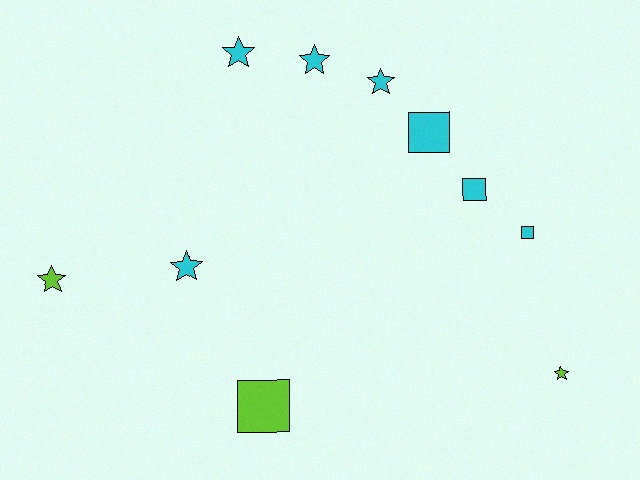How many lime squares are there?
There is 1 lime square.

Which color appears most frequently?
Cyan, with 7 objects.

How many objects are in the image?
There are 10 objects.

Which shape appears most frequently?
Star, with 6 objects.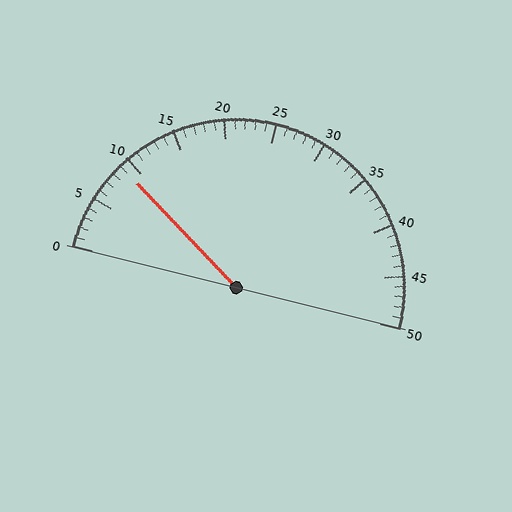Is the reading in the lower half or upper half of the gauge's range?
The reading is in the lower half of the range (0 to 50).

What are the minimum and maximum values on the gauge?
The gauge ranges from 0 to 50.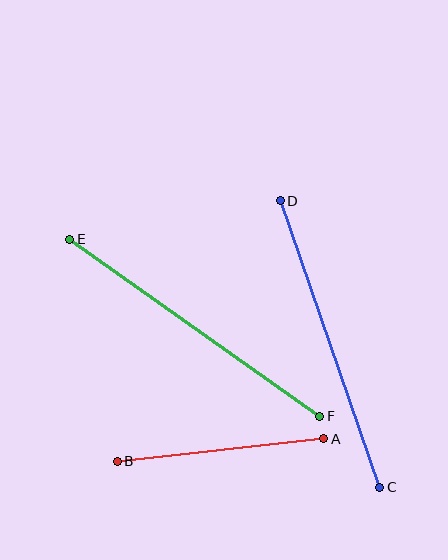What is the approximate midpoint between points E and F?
The midpoint is at approximately (195, 328) pixels.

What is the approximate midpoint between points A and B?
The midpoint is at approximately (221, 450) pixels.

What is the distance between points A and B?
The distance is approximately 207 pixels.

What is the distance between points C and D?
The distance is approximately 304 pixels.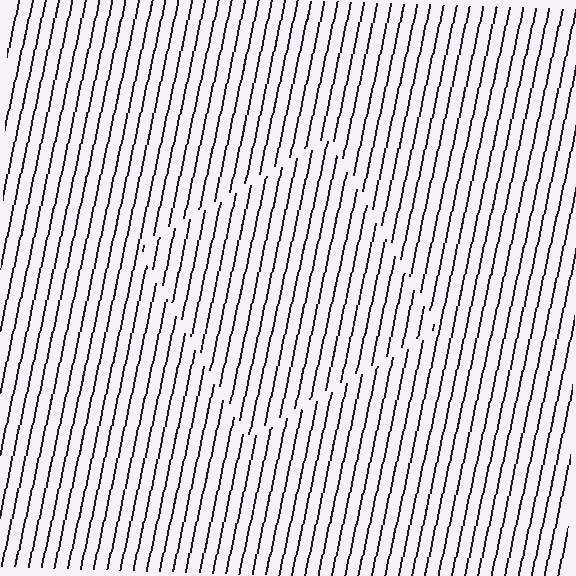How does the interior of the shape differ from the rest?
The interior of the shape contains the same grating, shifted by half a period — the contour is defined by the phase discontinuity where line-ends from the inner and outer gratings abut.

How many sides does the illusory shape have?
4 sides — the line-ends trace a square.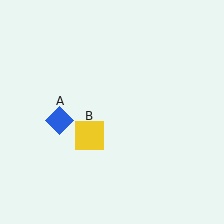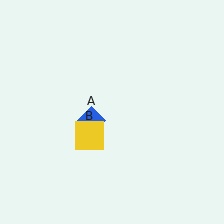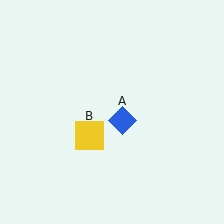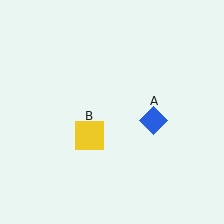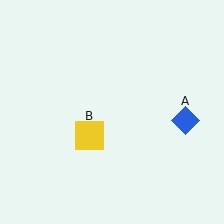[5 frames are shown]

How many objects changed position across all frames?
1 object changed position: blue diamond (object A).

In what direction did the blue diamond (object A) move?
The blue diamond (object A) moved right.